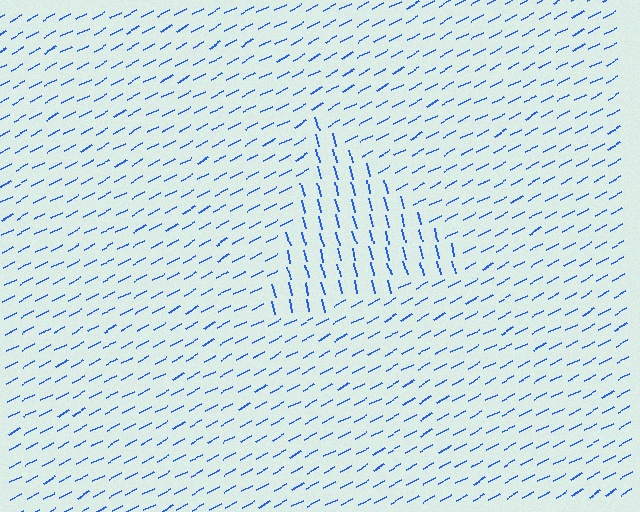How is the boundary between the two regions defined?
The boundary is defined purely by a change in line orientation (approximately 76 degrees difference). All lines are the same color and thickness.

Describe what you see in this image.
The image is filled with small blue line segments. A triangle region in the image has lines oriented differently from the surrounding lines, creating a visible texture boundary.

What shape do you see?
I see a triangle.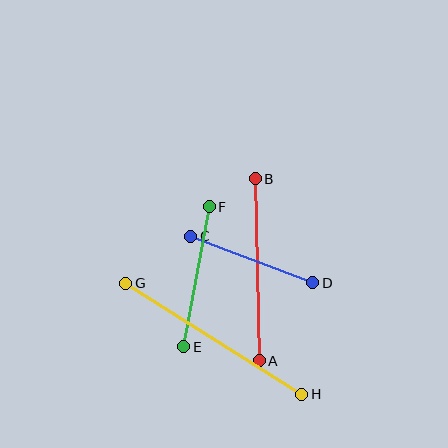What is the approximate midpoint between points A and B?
The midpoint is at approximately (257, 270) pixels.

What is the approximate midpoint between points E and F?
The midpoint is at approximately (196, 277) pixels.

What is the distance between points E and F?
The distance is approximately 142 pixels.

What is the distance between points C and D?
The distance is approximately 130 pixels.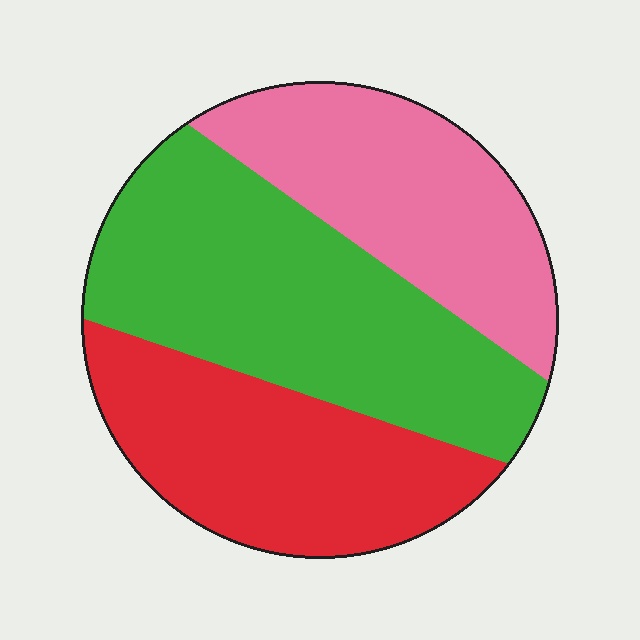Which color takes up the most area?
Green, at roughly 40%.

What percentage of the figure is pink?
Pink covers about 30% of the figure.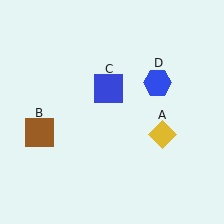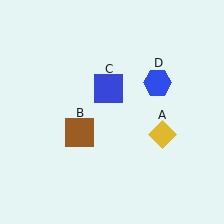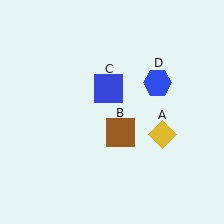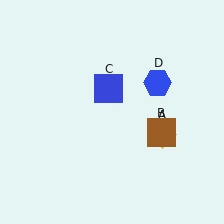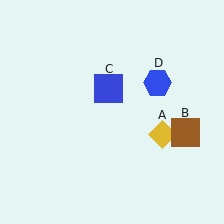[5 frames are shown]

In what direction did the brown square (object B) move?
The brown square (object B) moved right.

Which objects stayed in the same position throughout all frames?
Yellow diamond (object A) and blue square (object C) and blue hexagon (object D) remained stationary.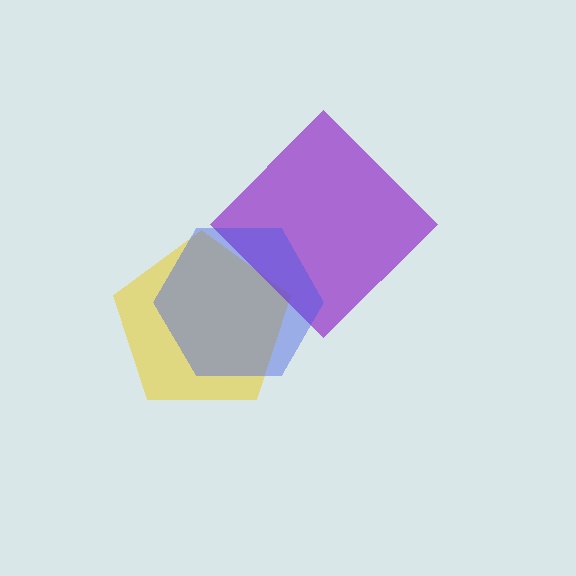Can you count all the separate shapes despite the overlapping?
Yes, there are 3 separate shapes.